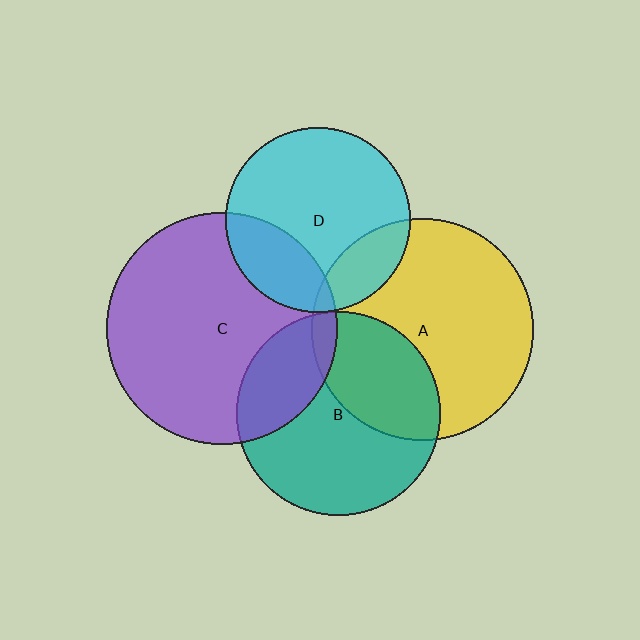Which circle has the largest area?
Circle C (purple).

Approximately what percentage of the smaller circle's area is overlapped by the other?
Approximately 5%.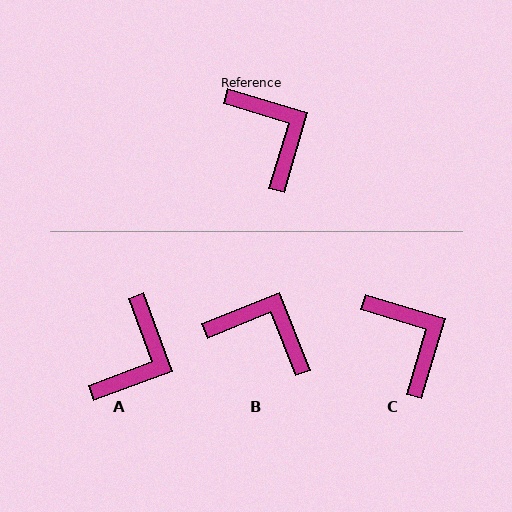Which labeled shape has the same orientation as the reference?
C.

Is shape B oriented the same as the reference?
No, it is off by about 38 degrees.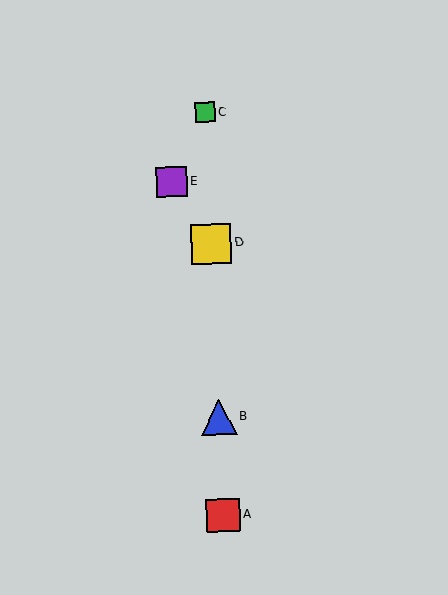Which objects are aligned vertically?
Objects A, B, C, D are aligned vertically.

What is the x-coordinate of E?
Object E is at x≈172.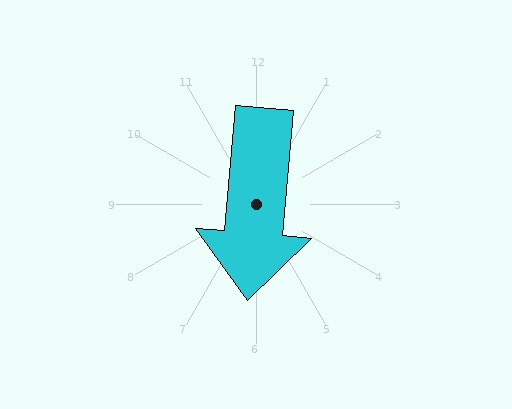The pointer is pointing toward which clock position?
Roughly 6 o'clock.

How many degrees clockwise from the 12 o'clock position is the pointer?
Approximately 185 degrees.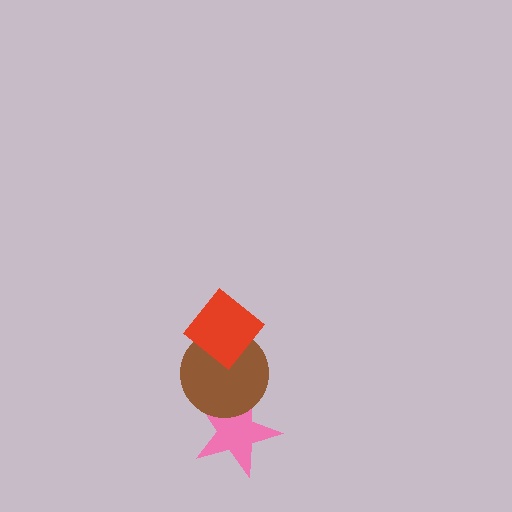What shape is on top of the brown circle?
The red diamond is on top of the brown circle.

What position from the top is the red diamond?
The red diamond is 1st from the top.